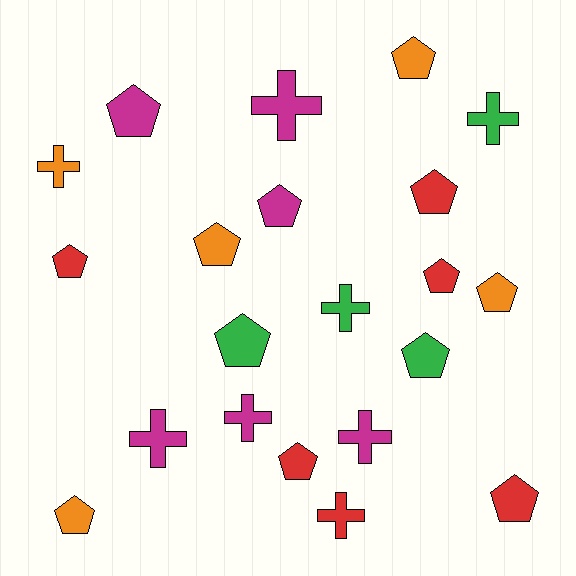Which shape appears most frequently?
Pentagon, with 13 objects.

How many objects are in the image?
There are 21 objects.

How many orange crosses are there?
There is 1 orange cross.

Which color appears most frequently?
Red, with 6 objects.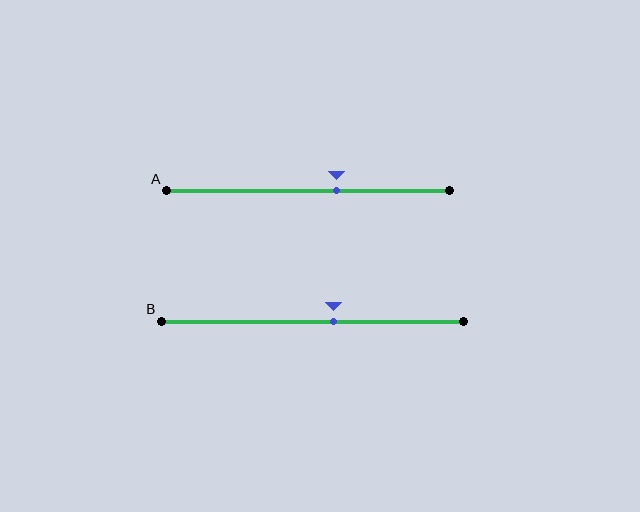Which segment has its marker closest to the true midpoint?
Segment B has its marker closest to the true midpoint.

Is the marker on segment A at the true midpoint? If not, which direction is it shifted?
No, the marker on segment A is shifted to the right by about 10% of the segment length.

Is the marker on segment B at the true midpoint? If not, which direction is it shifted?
No, the marker on segment B is shifted to the right by about 7% of the segment length.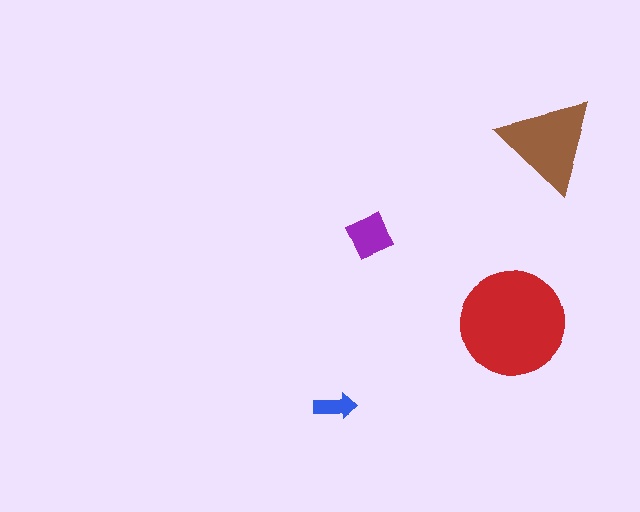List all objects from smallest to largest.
The blue arrow, the purple diamond, the brown triangle, the red circle.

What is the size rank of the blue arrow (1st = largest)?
4th.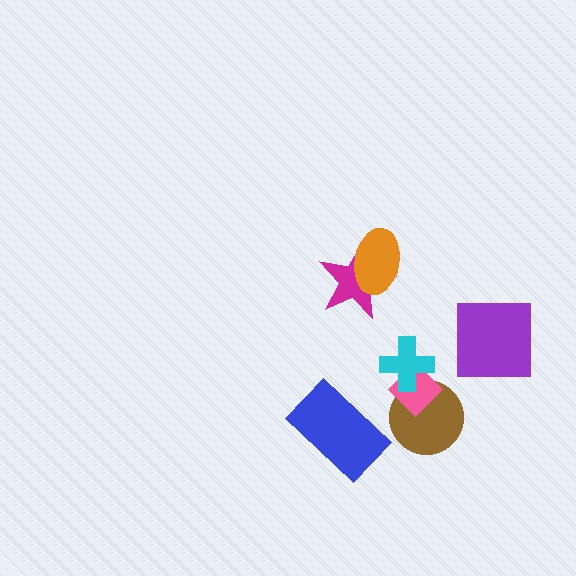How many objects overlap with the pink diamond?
2 objects overlap with the pink diamond.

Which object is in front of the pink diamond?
The cyan cross is in front of the pink diamond.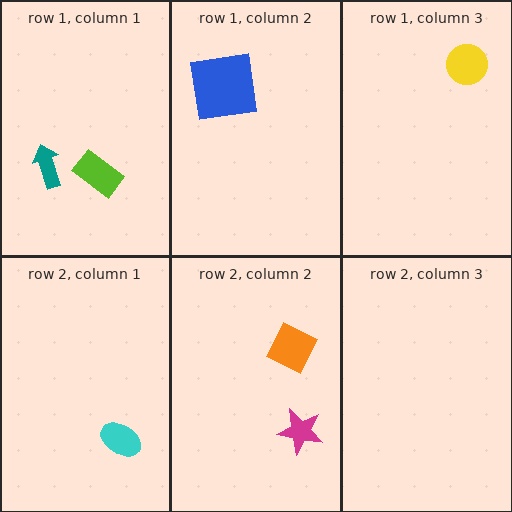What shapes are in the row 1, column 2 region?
The blue square.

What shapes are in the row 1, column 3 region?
The yellow circle.